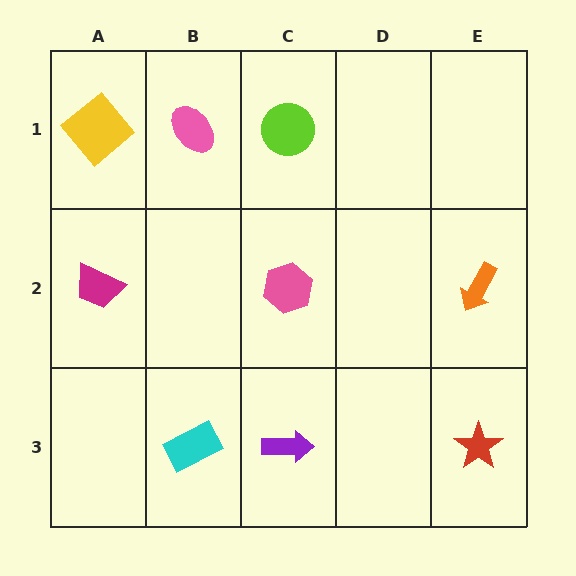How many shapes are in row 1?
3 shapes.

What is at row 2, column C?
A pink hexagon.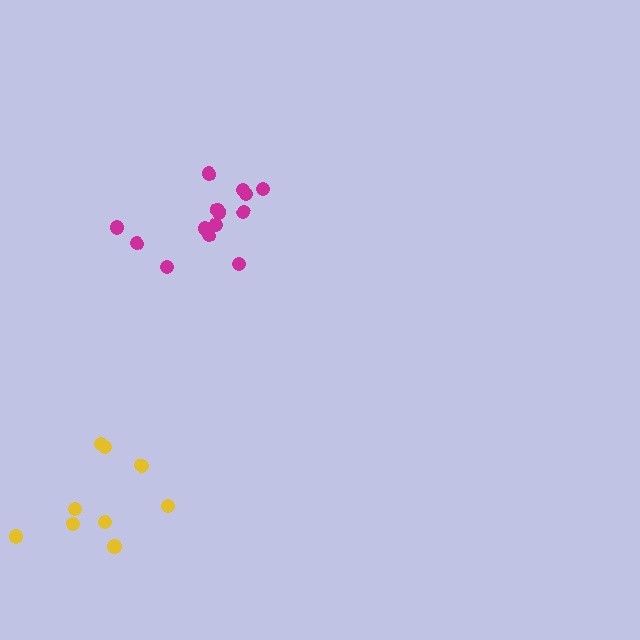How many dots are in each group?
Group 1: 14 dots, Group 2: 9 dots (23 total).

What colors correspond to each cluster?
The clusters are colored: magenta, yellow.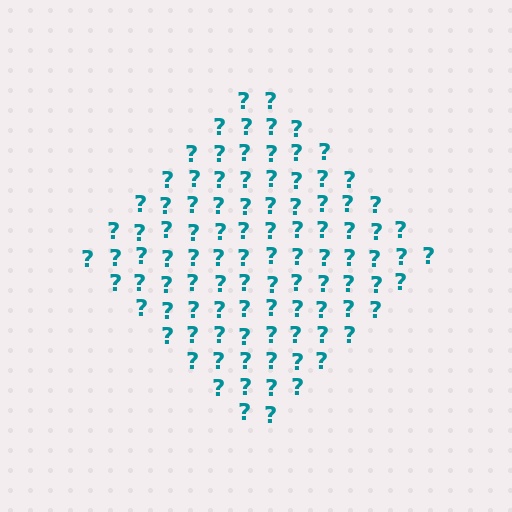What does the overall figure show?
The overall figure shows a diamond.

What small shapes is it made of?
It is made of small question marks.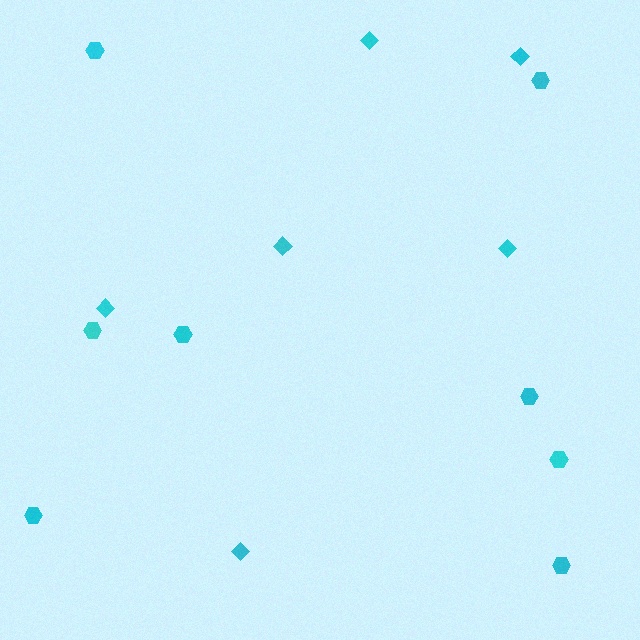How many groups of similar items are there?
There are 2 groups: one group of hexagons (8) and one group of diamonds (6).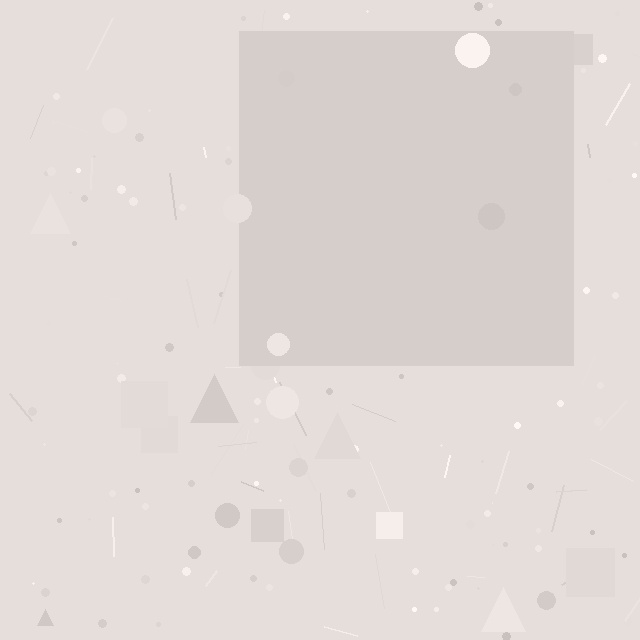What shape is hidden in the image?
A square is hidden in the image.